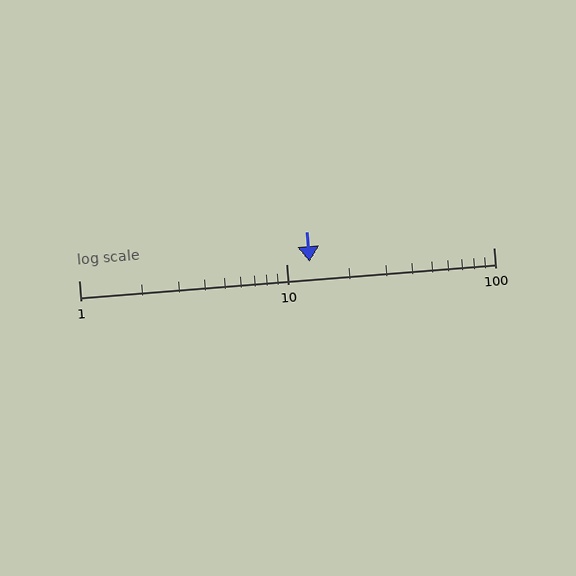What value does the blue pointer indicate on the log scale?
The pointer indicates approximately 13.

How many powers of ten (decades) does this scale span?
The scale spans 2 decades, from 1 to 100.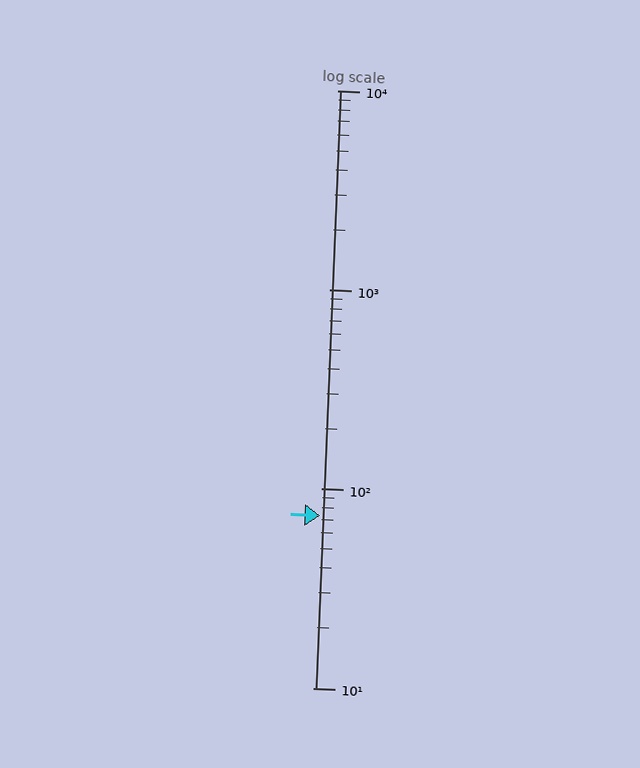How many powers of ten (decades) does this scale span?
The scale spans 3 decades, from 10 to 10000.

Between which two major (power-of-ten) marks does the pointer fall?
The pointer is between 10 and 100.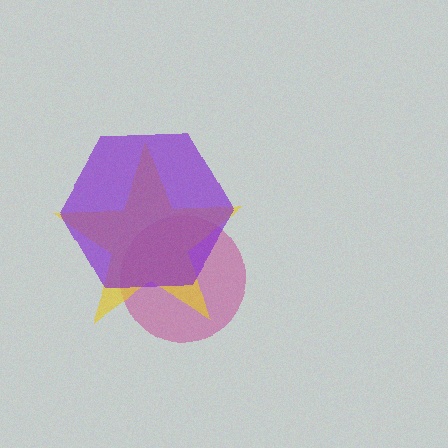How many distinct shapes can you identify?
There are 3 distinct shapes: a magenta circle, a yellow star, a purple hexagon.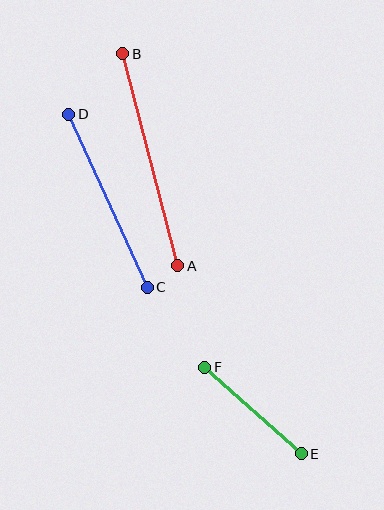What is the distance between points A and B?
The distance is approximately 219 pixels.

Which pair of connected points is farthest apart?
Points A and B are farthest apart.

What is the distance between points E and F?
The distance is approximately 129 pixels.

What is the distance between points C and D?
The distance is approximately 190 pixels.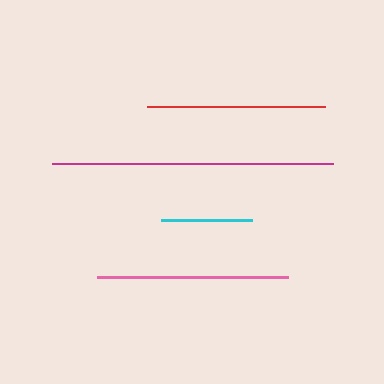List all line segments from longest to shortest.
From longest to shortest: magenta, pink, red, cyan.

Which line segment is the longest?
The magenta line is the longest at approximately 281 pixels.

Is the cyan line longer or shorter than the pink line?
The pink line is longer than the cyan line.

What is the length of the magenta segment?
The magenta segment is approximately 281 pixels long.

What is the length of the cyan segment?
The cyan segment is approximately 91 pixels long.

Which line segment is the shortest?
The cyan line is the shortest at approximately 91 pixels.